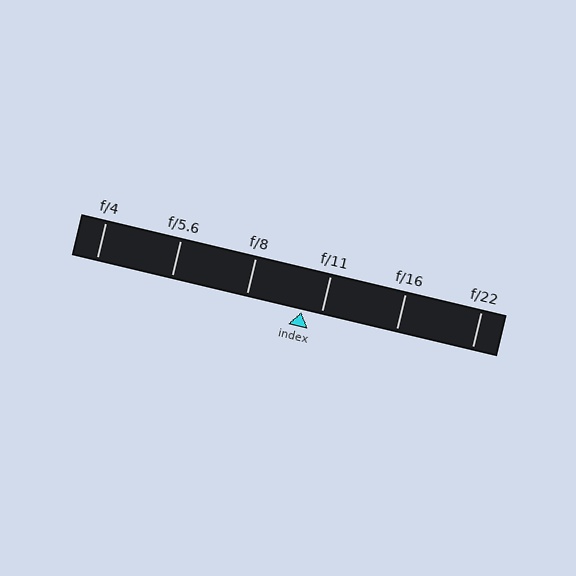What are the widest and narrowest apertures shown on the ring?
The widest aperture shown is f/4 and the narrowest is f/22.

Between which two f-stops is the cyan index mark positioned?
The index mark is between f/8 and f/11.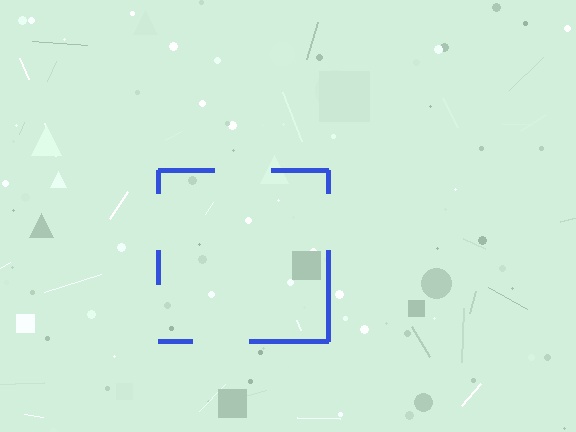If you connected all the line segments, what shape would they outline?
They would outline a square.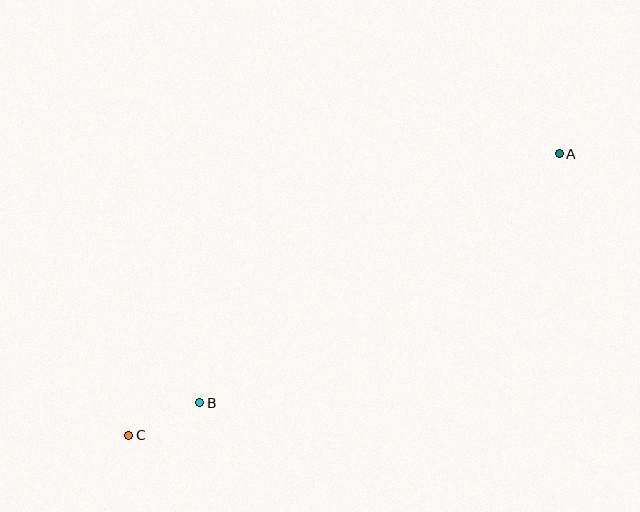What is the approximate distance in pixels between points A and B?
The distance between A and B is approximately 438 pixels.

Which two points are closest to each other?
Points B and C are closest to each other.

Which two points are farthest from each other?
Points A and C are farthest from each other.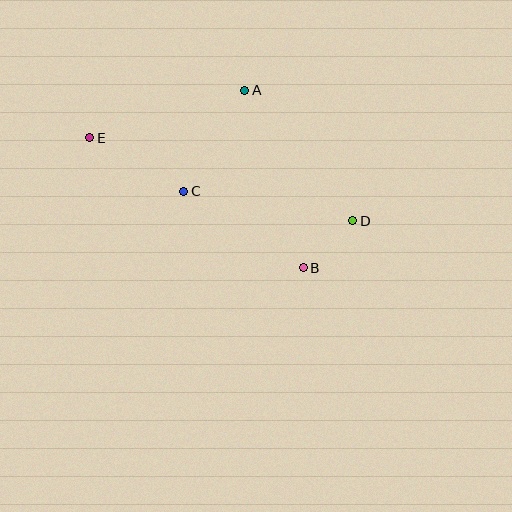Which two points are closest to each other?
Points B and D are closest to each other.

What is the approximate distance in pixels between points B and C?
The distance between B and C is approximately 142 pixels.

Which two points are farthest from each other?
Points D and E are farthest from each other.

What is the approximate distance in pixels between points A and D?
The distance between A and D is approximately 169 pixels.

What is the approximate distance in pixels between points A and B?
The distance between A and B is approximately 187 pixels.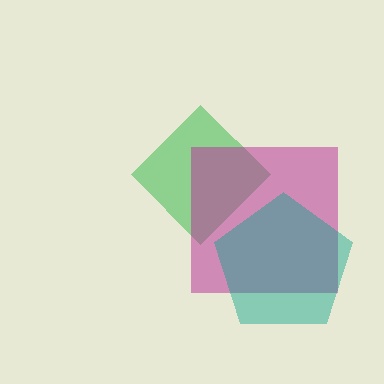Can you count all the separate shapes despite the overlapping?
Yes, there are 3 separate shapes.